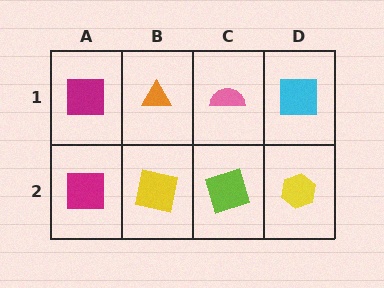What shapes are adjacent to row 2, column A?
A magenta square (row 1, column A), a yellow square (row 2, column B).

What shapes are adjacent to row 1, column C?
A lime square (row 2, column C), an orange triangle (row 1, column B), a cyan square (row 1, column D).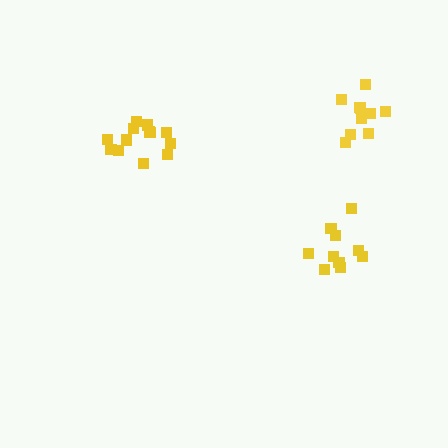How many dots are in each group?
Group 1: 10 dots, Group 2: 13 dots, Group 3: 10 dots (33 total).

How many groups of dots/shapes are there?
There are 3 groups.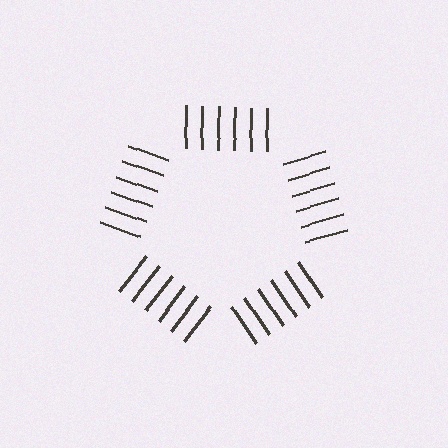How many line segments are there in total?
30 — 6 along each of the 5 edges.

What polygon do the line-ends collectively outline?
An illusory pentagon — the line segments terminate on its edges but no continuous stroke is drawn.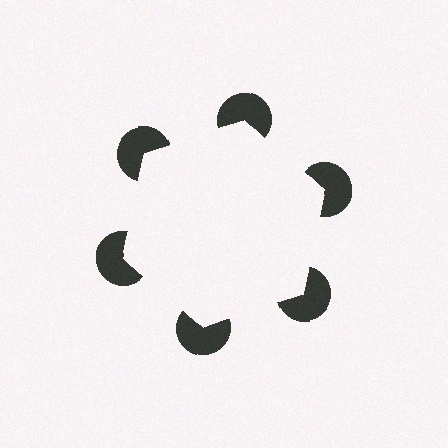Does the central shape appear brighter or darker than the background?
It typically appears slightly brighter than the background, even though no actual brightness change is drawn.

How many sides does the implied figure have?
6 sides.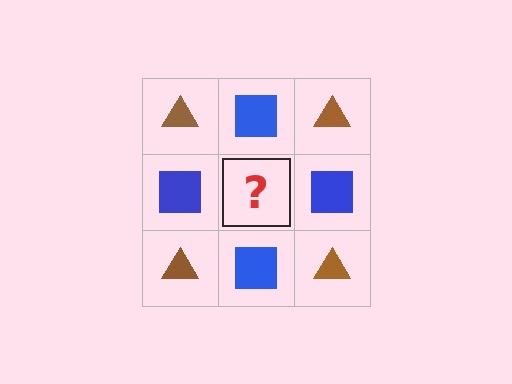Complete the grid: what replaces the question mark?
The question mark should be replaced with a brown triangle.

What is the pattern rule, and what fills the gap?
The rule is that it alternates brown triangle and blue square in a checkerboard pattern. The gap should be filled with a brown triangle.